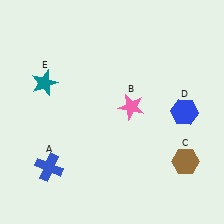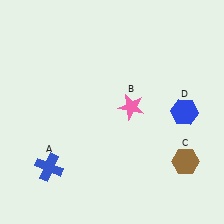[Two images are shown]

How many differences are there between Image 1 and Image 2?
There is 1 difference between the two images.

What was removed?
The teal star (E) was removed in Image 2.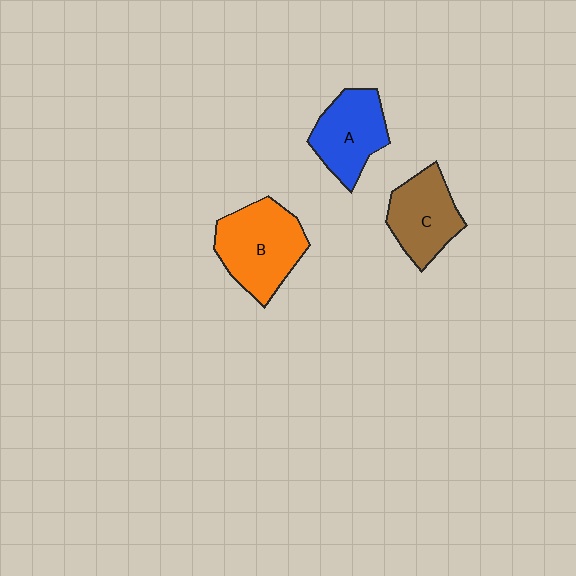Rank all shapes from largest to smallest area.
From largest to smallest: B (orange), A (blue), C (brown).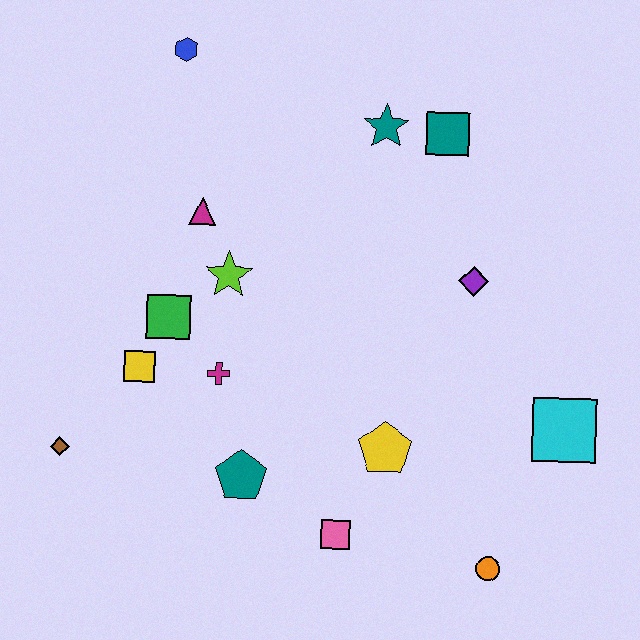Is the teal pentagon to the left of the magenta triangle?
No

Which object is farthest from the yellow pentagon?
The blue hexagon is farthest from the yellow pentagon.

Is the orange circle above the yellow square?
No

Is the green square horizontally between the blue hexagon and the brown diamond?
Yes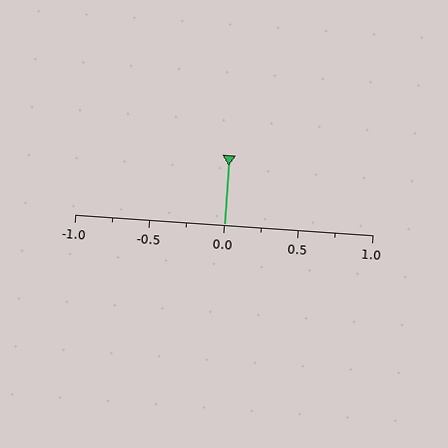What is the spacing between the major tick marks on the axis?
The major ticks are spaced 0.5 apart.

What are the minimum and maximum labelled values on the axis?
The axis runs from -1.0 to 1.0.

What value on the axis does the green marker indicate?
The marker indicates approximately 0.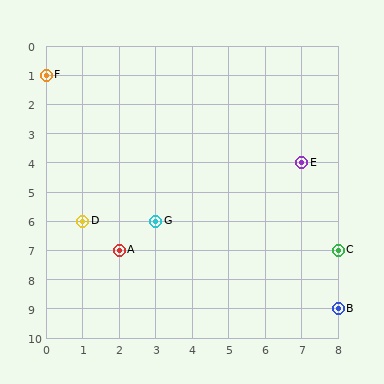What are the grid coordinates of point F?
Point F is at grid coordinates (0, 1).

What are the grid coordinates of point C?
Point C is at grid coordinates (8, 7).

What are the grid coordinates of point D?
Point D is at grid coordinates (1, 6).